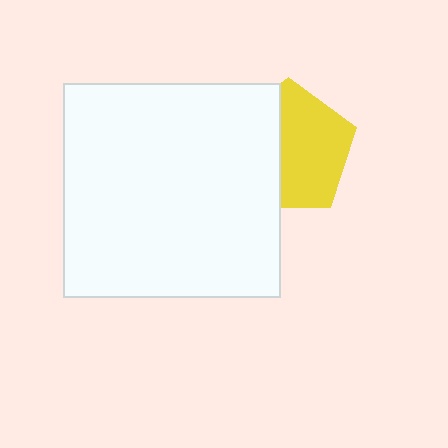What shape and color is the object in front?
The object in front is a white rectangle.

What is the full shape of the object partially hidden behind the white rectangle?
The partially hidden object is a yellow pentagon.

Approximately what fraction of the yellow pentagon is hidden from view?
Roughly 43% of the yellow pentagon is hidden behind the white rectangle.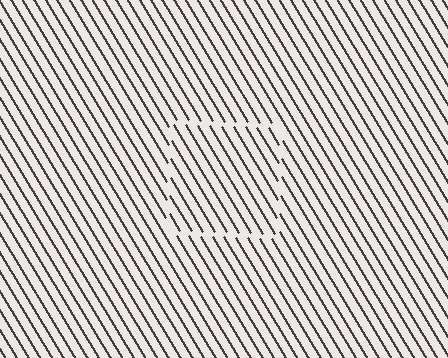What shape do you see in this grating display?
An illusory square. The interior of the shape contains the same grating, shifted by half a period — the contour is defined by the phase discontinuity where line-ends from the inner and outer gratings abut.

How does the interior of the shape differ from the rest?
The interior of the shape contains the same grating, shifted by half a period — the contour is defined by the phase discontinuity where line-ends from the inner and outer gratings abut.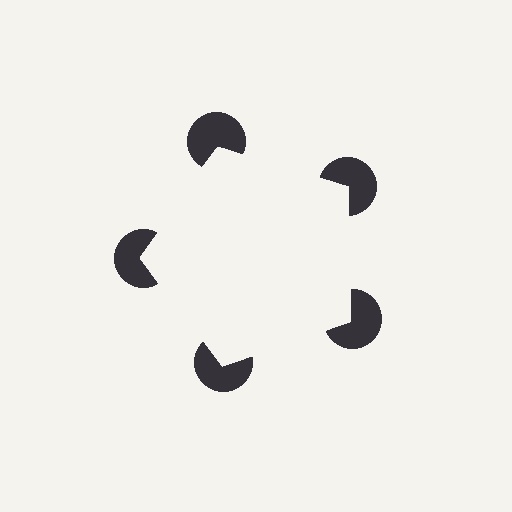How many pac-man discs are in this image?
There are 5 — one at each vertex of the illusory pentagon.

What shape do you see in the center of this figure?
An illusory pentagon — its edges are inferred from the aligned wedge cuts in the pac-man discs, not physically drawn.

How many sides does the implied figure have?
5 sides.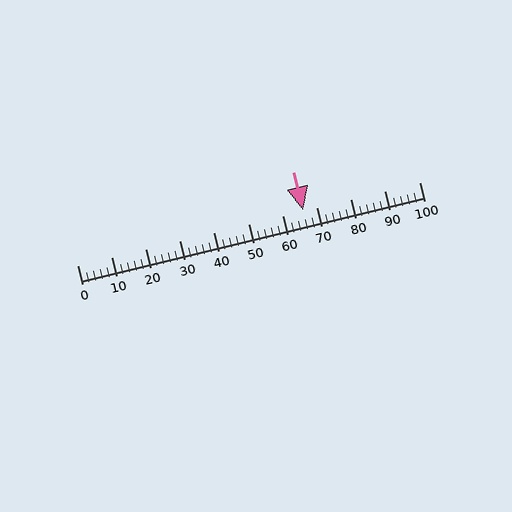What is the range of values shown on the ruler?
The ruler shows values from 0 to 100.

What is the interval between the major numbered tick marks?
The major tick marks are spaced 10 units apart.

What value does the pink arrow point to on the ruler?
The pink arrow points to approximately 66.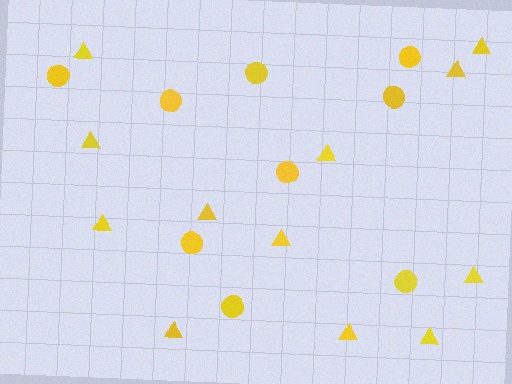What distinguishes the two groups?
There are 2 groups: one group of triangles (12) and one group of circles (9).